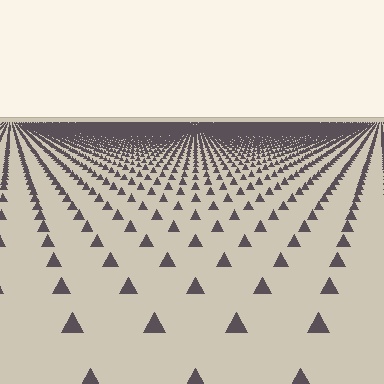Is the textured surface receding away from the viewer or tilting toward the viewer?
The surface is receding away from the viewer. Texture elements get smaller and denser toward the top.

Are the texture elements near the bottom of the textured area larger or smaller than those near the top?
Larger. Near the bottom, elements are closer to the viewer and appear at a bigger on-screen size.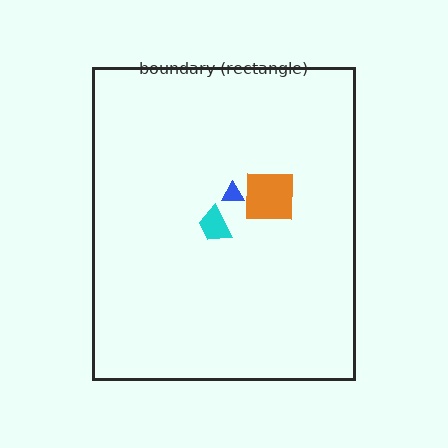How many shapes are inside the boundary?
3 inside, 0 outside.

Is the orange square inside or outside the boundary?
Inside.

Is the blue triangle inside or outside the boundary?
Inside.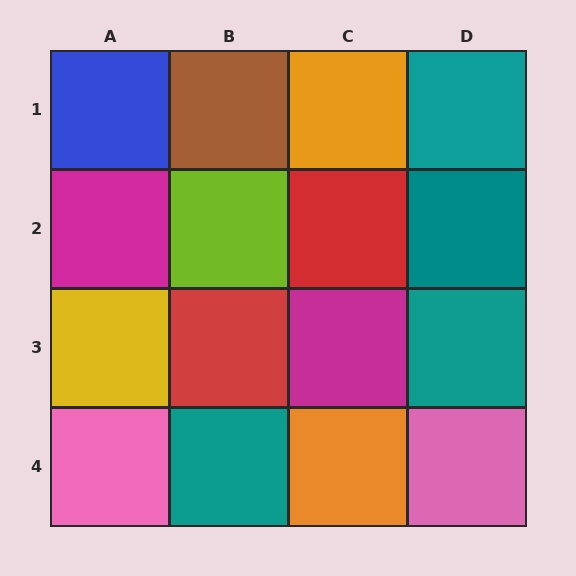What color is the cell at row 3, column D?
Teal.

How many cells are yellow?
1 cell is yellow.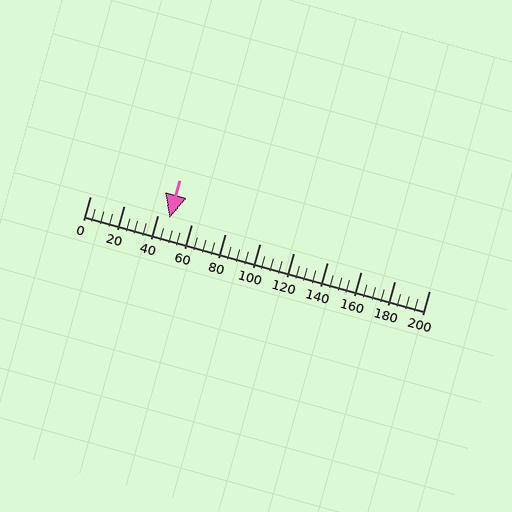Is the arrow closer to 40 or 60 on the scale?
The arrow is closer to 40.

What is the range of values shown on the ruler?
The ruler shows values from 0 to 200.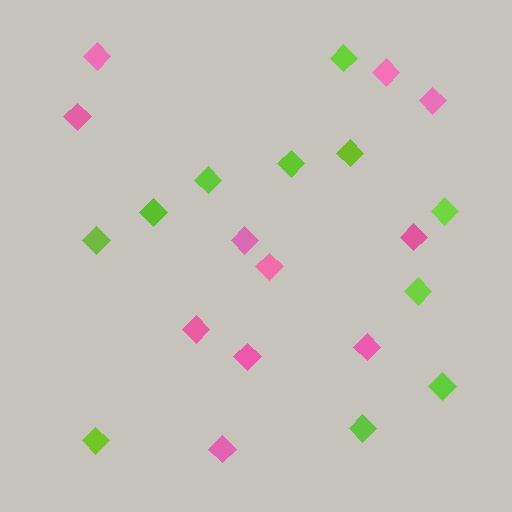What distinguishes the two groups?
There are 2 groups: one group of lime diamonds (11) and one group of pink diamonds (11).